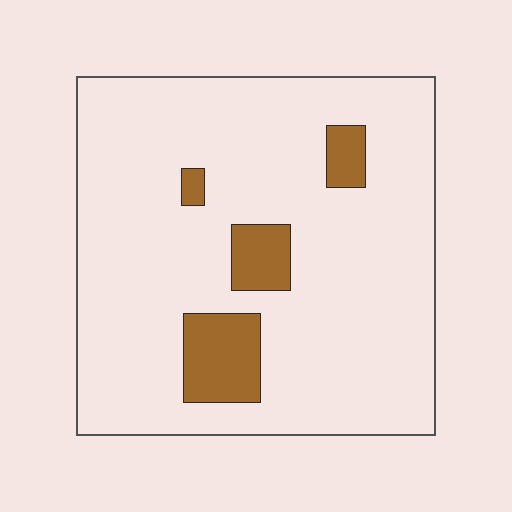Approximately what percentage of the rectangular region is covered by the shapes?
Approximately 10%.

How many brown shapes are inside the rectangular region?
4.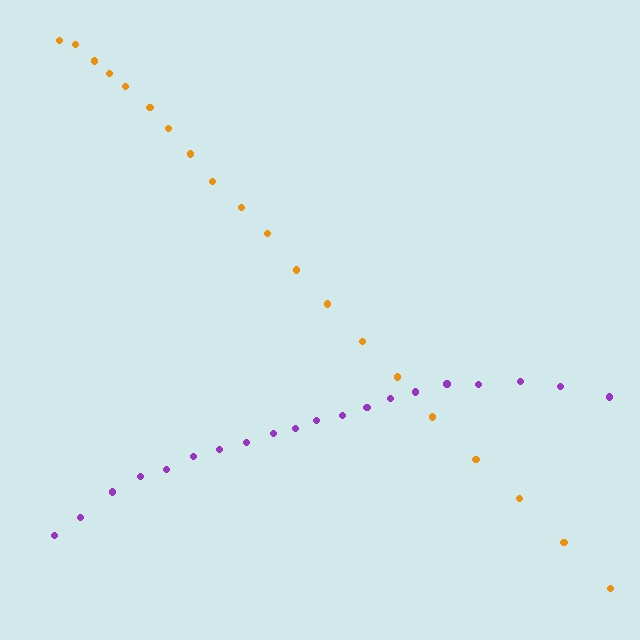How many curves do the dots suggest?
There are 2 distinct paths.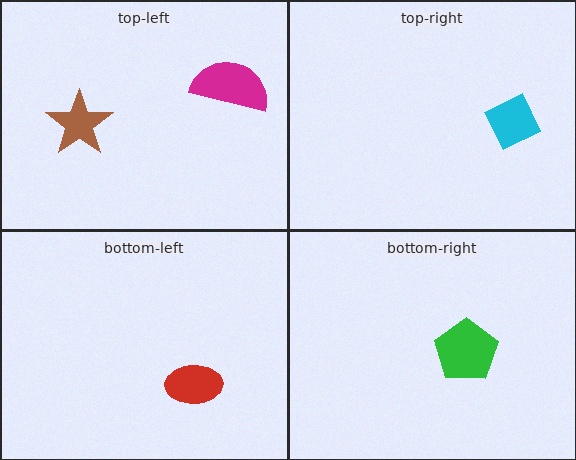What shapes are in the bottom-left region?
The red ellipse.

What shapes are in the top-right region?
The cyan diamond.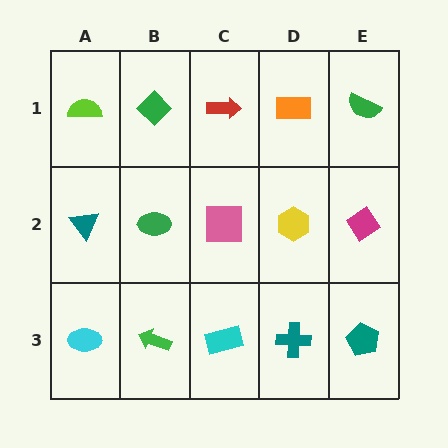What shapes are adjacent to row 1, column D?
A yellow hexagon (row 2, column D), a red arrow (row 1, column C), a green semicircle (row 1, column E).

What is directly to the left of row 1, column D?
A red arrow.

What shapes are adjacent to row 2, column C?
A red arrow (row 1, column C), a cyan rectangle (row 3, column C), a green ellipse (row 2, column B), a yellow hexagon (row 2, column D).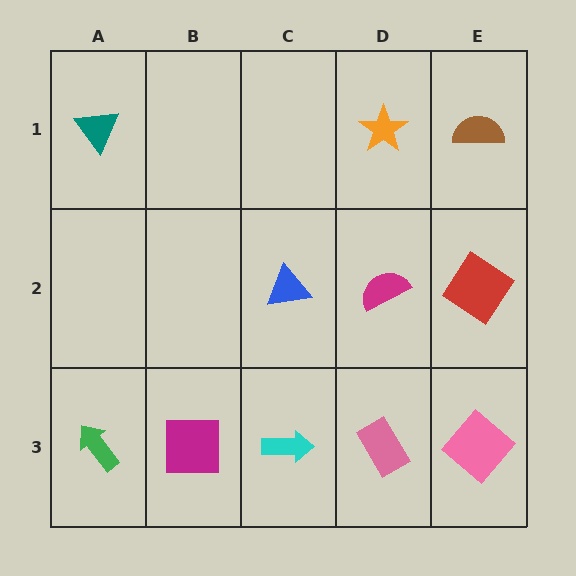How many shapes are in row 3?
5 shapes.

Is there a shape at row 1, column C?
No, that cell is empty.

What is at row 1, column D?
An orange star.